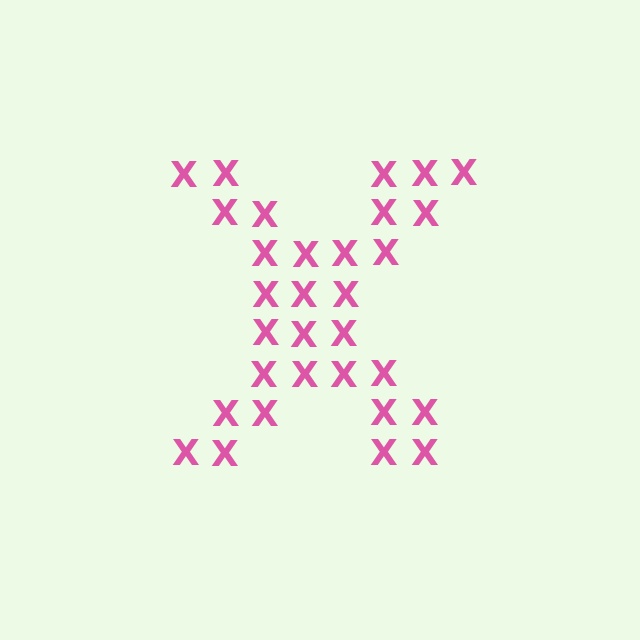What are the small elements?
The small elements are letter X's.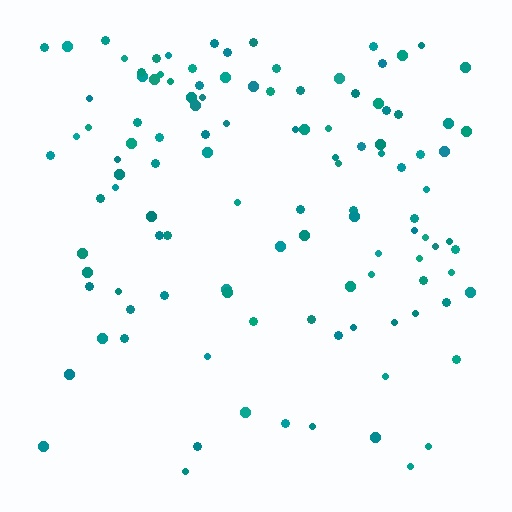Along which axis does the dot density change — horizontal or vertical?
Vertical.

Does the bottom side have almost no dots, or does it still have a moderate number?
Still a moderate number, just noticeably fewer than the top.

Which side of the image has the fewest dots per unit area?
The bottom.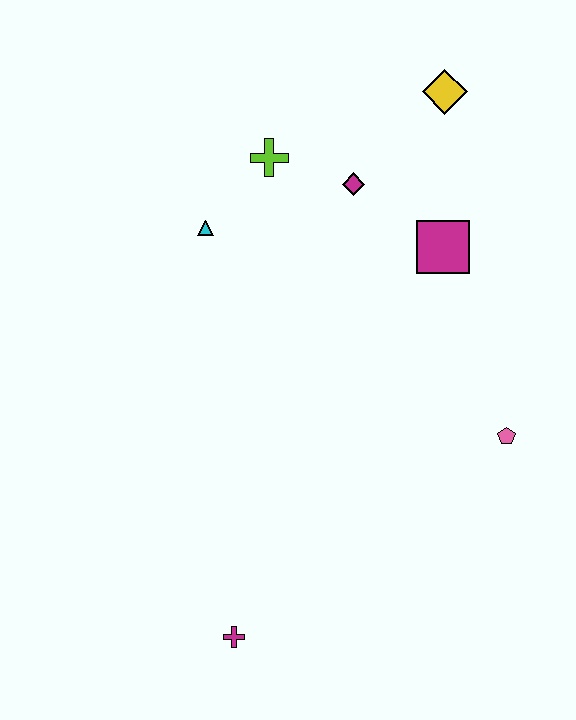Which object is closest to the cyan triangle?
The lime cross is closest to the cyan triangle.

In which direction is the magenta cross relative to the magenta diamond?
The magenta cross is below the magenta diamond.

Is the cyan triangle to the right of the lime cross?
No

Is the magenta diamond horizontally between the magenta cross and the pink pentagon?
Yes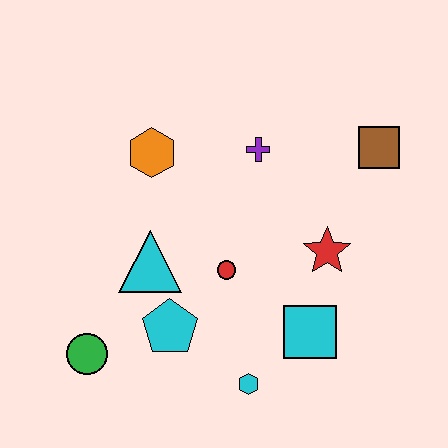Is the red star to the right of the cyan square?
Yes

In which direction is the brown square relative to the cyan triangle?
The brown square is to the right of the cyan triangle.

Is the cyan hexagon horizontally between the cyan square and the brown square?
No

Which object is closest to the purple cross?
The orange hexagon is closest to the purple cross.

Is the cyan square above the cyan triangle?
No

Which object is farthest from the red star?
The green circle is farthest from the red star.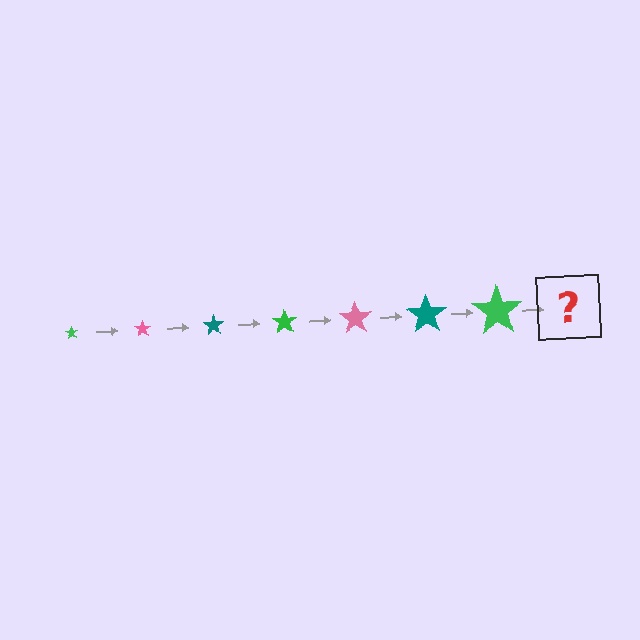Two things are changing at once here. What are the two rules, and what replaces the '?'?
The two rules are that the star grows larger each step and the color cycles through green, pink, and teal. The '?' should be a pink star, larger than the previous one.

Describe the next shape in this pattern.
It should be a pink star, larger than the previous one.